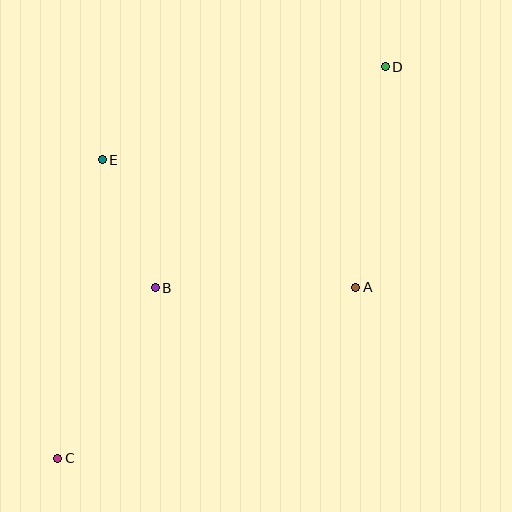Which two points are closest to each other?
Points B and E are closest to each other.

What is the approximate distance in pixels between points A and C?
The distance between A and C is approximately 344 pixels.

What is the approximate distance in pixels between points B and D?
The distance between B and D is approximately 319 pixels.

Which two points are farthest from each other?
Points C and D are farthest from each other.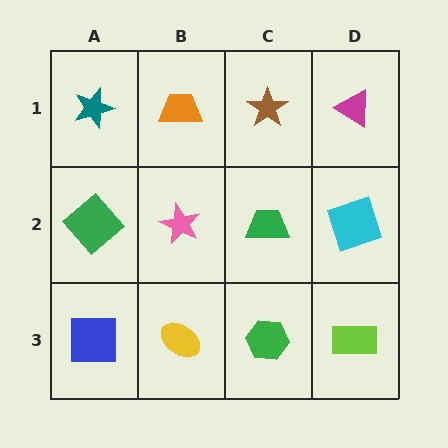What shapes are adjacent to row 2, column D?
A magenta triangle (row 1, column D), a lime rectangle (row 3, column D), a green trapezoid (row 2, column C).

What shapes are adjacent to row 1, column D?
A cyan square (row 2, column D), a brown star (row 1, column C).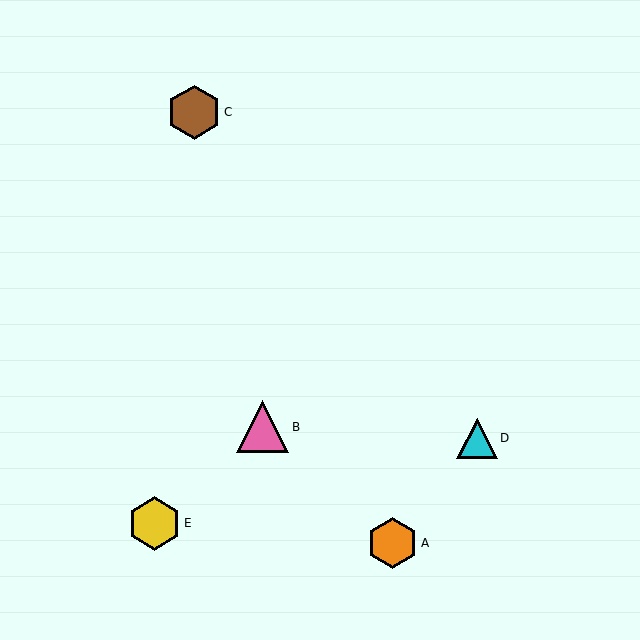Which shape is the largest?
The brown hexagon (labeled C) is the largest.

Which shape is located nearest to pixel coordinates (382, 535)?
The orange hexagon (labeled A) at (392, 543) is nearest to that location.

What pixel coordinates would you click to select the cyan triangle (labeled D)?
Click at (477, 438) to select the cyan triangle D.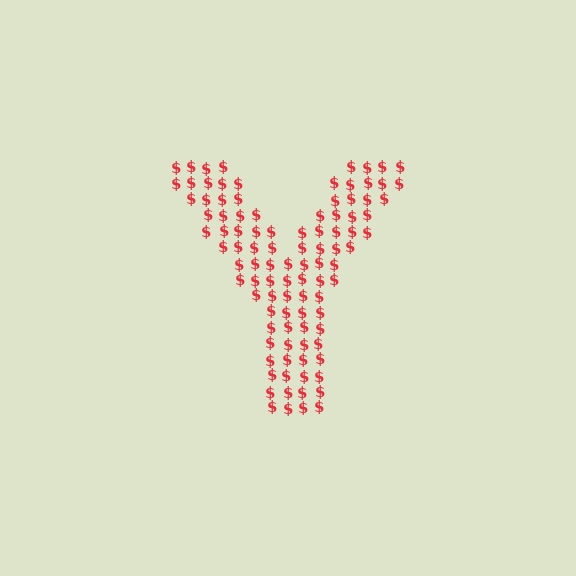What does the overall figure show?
The overall figure shows the letter Y.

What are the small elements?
The small elements are dollar signs.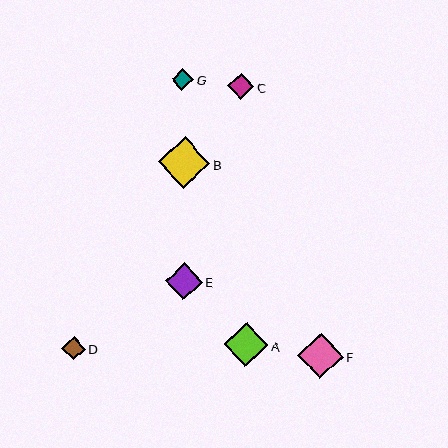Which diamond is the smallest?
Diamond G is the smallest with a size of approximately 21 pixels.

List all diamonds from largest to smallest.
From largest to smallest: B, F, A, E, C, D, G.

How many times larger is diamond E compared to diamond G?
Diamond E is approximately 1.7 times the size of diamond G.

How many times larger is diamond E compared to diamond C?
Diamond E is approximately 1.4 times the size of diamond C.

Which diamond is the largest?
Diamond B is the largest with a size of approximately 52 pixels.